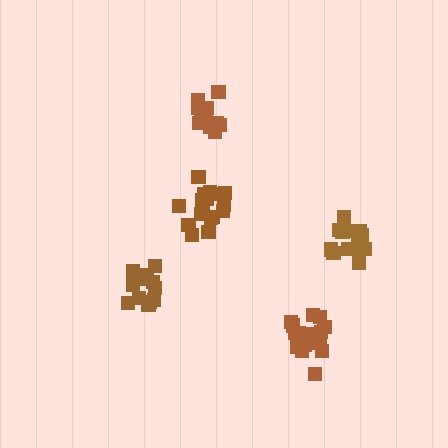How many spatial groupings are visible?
There are 5 spatial groupings.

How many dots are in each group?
Group 1: 13 dots, Group 2: 18 dots, Group 3: 13 dots, Group 4: 18 dots, Group 5: 12 dots (74 total).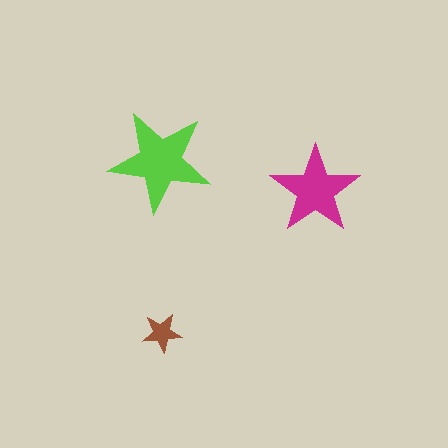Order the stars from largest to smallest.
the lime one, the magenta one, the brown one.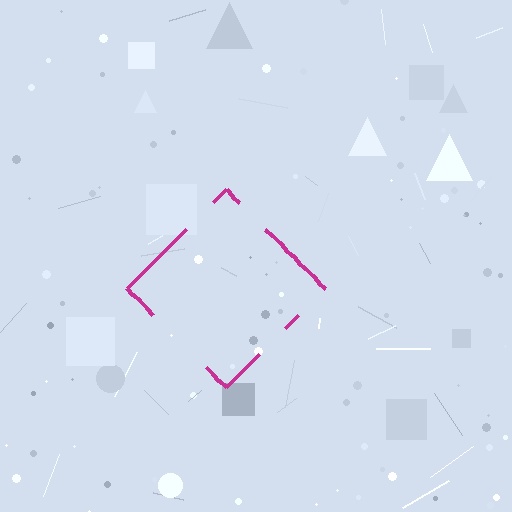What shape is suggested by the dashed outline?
The dashed outline suggests a diamond.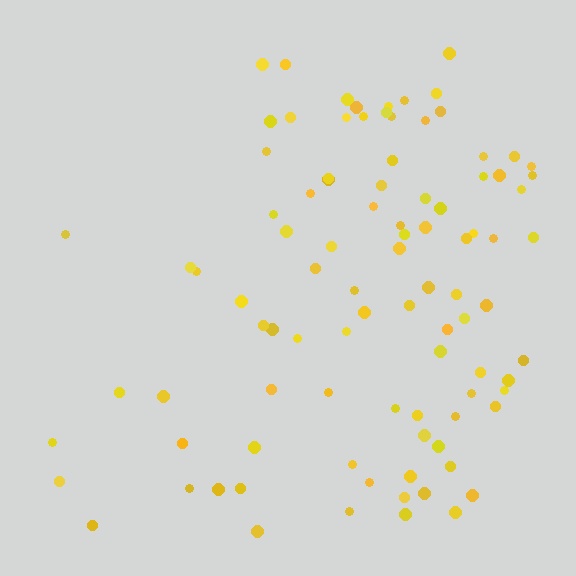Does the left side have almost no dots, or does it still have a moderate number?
Still a moderate number, just noticeably fewer than the right.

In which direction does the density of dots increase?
From left to right, with the right side densest.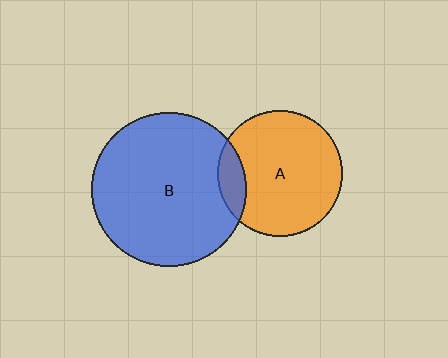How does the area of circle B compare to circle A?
Approximately 1.5 times.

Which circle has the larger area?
Circle B (blue).